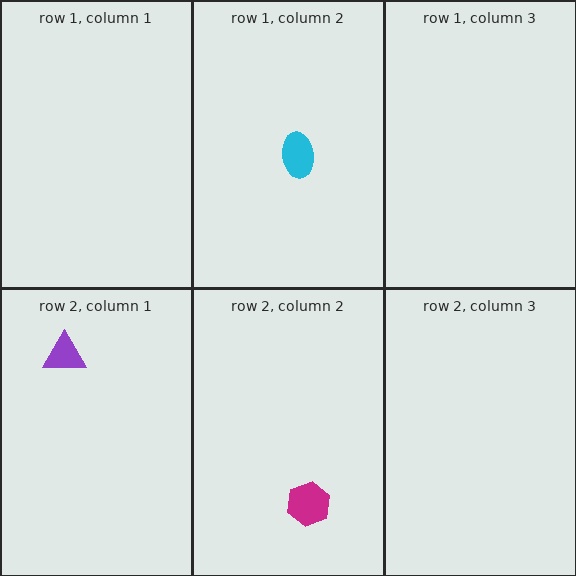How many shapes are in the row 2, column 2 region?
1.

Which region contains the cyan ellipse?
The row 1, column 2 region.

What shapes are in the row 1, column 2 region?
The cyan ellipse.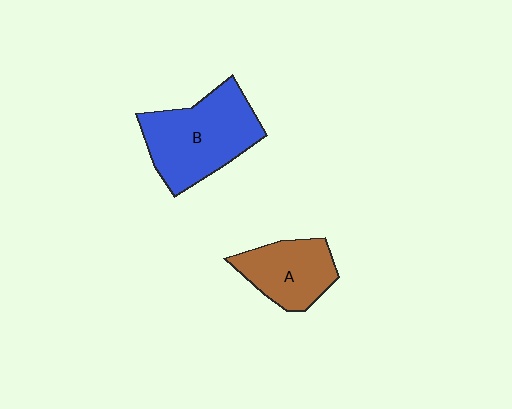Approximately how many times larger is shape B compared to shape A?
Approximately 1.6 times.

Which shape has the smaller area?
Shape A (brown).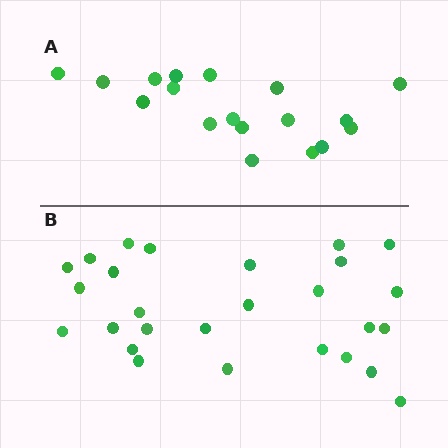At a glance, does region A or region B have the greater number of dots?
Region B (the bottom region) has more dots.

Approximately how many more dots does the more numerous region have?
Region B has roughly 8 or so more dots than region A.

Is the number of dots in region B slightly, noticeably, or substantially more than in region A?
Region B has substantially more. The ratio is roughly 1.5 to 1.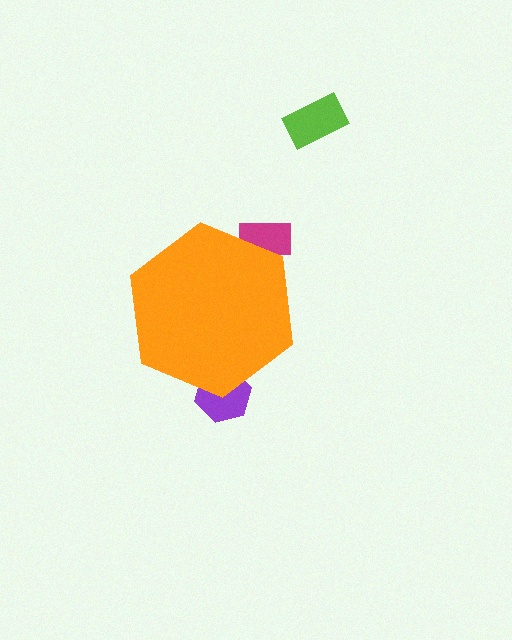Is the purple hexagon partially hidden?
Yes, the purple hexagon is partially hidden behind the orange hexagon.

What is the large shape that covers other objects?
An orange hexagon.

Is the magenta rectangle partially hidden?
Yes, the magenta rectangle is partially hidden behind the orange hexagon.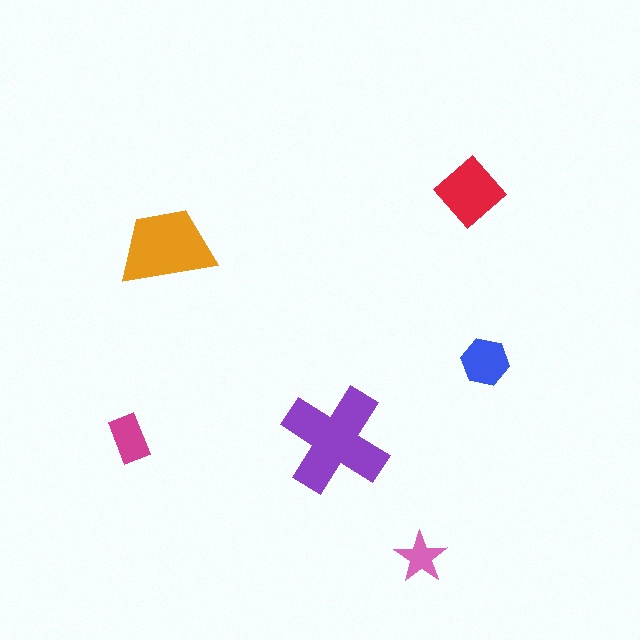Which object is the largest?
The purple cross.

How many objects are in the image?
There are 6 objects in the image.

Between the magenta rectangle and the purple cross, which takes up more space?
The purple cross.